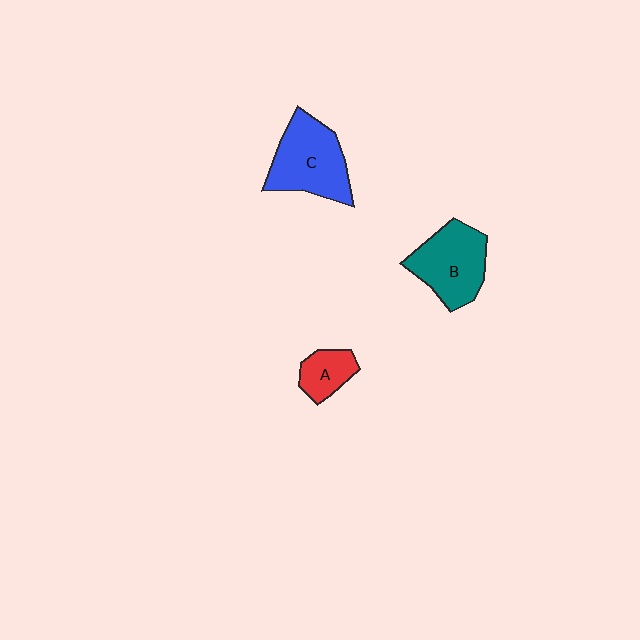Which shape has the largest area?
Shape C (blue).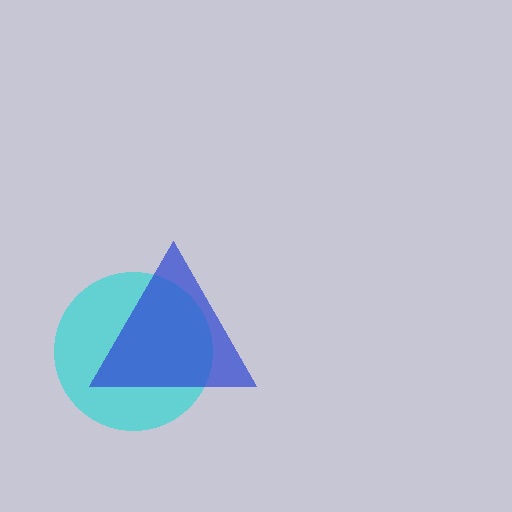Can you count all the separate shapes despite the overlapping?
Yes, there are 2 separate shapes.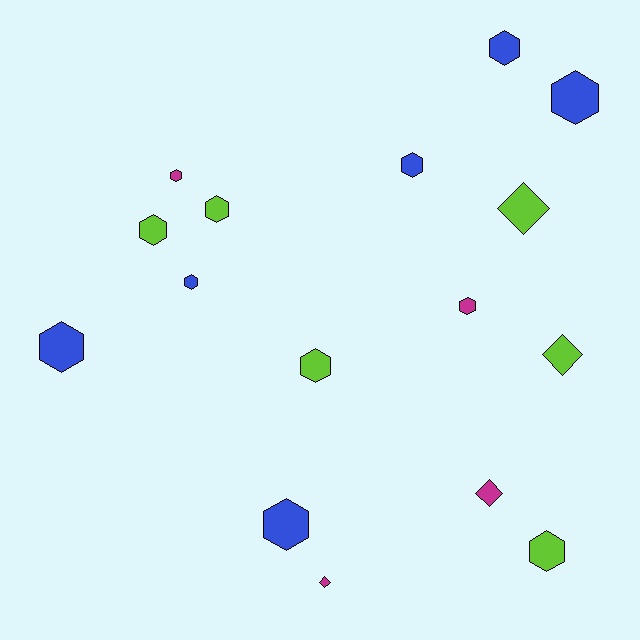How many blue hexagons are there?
There are 6 blue hexagons.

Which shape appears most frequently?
Hexagon, with 12 objects.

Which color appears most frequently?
Blue, with 6 objects.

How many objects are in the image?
There are 16 objects.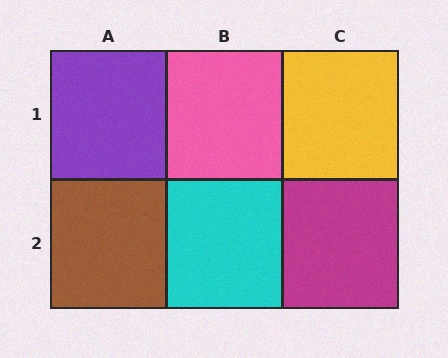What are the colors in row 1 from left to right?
Purple, pink, yellow.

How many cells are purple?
1 cell is purple.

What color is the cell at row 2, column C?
Magenta.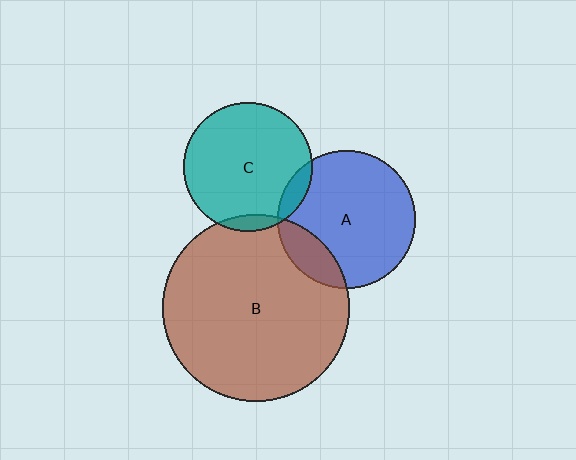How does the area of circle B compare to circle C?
Approximately 2.1 times.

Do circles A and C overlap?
Yes.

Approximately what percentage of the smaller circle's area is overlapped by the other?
Approximately 10%.